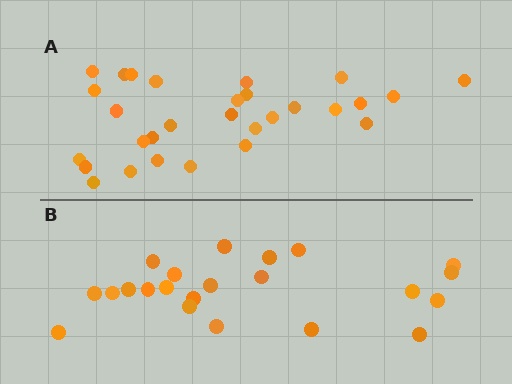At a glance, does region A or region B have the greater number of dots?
Region A (the top region) has more dots.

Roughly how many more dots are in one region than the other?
Region A has roughly 8 or so more dots than region B.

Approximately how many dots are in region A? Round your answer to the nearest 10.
About 30 dots. (The exact count is 29, which rounds to 30.)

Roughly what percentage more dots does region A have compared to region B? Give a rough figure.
About 30% more.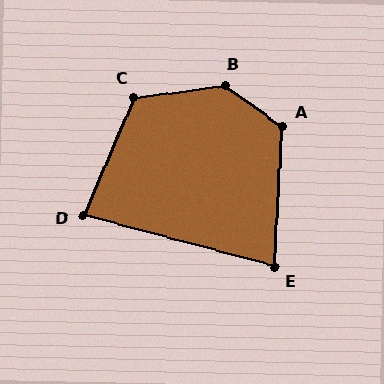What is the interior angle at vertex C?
Approximately 120 degrees (obtuse).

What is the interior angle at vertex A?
Approximately 123 degrees (obtuse).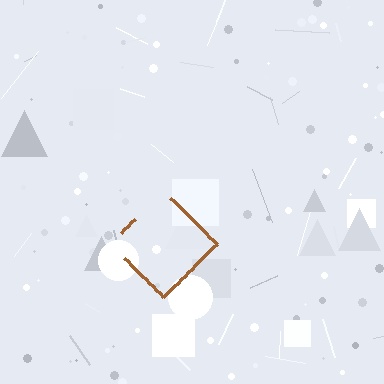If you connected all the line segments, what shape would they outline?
They would outline a diamond.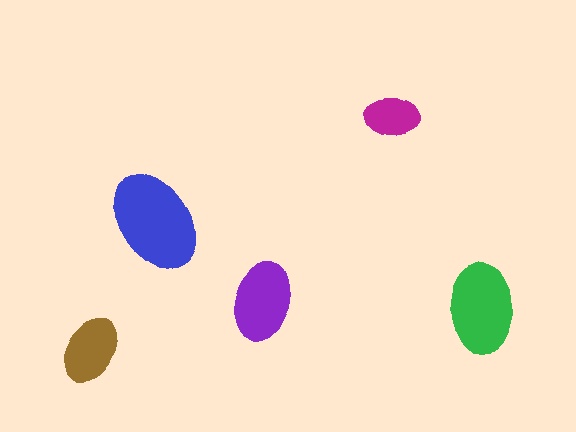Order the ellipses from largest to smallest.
the blue one, the green one, the purple one, the brown one, the magenta one.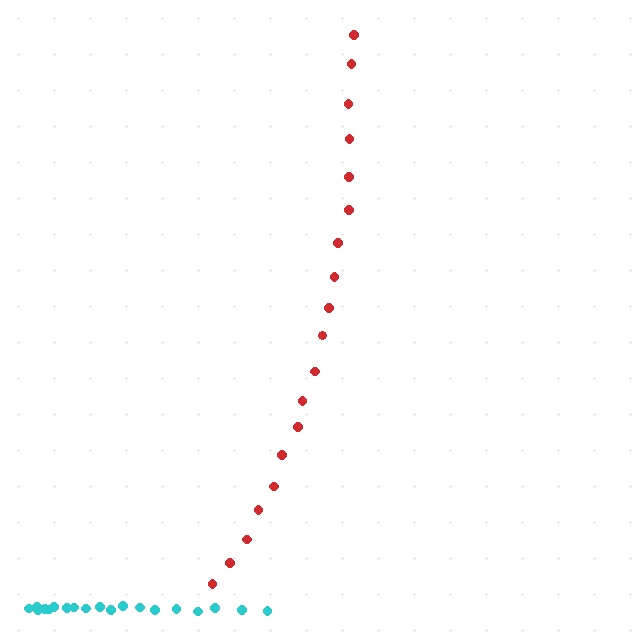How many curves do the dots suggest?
There are 2 distinct paths.